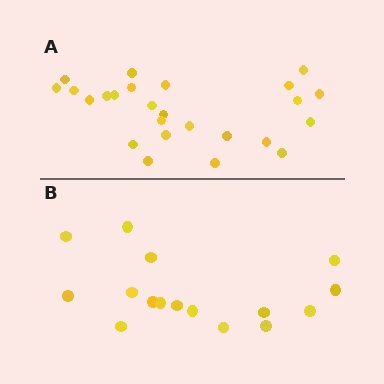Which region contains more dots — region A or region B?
Region A (the top region) has more dots.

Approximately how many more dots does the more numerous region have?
Region A has roughly 8 or so more dots than region B.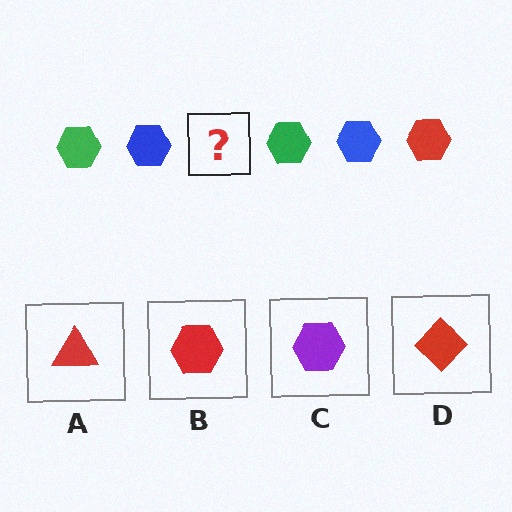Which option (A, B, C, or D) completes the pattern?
B.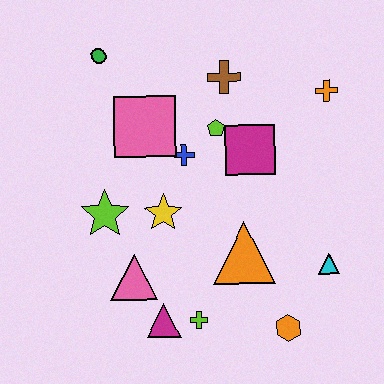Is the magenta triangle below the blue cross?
Yes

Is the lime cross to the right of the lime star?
Yes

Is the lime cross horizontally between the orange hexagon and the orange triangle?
No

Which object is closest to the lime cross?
The magenta triangle is closest to the lime cross.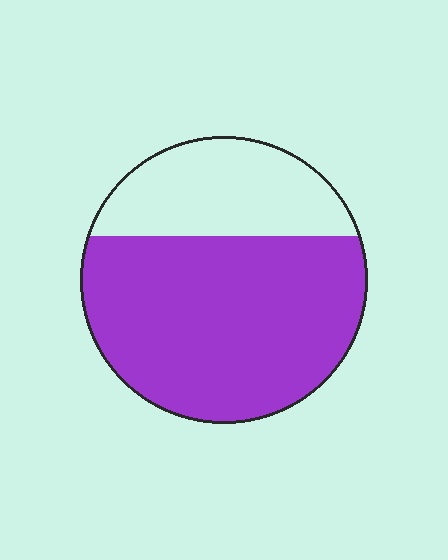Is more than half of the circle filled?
Yes.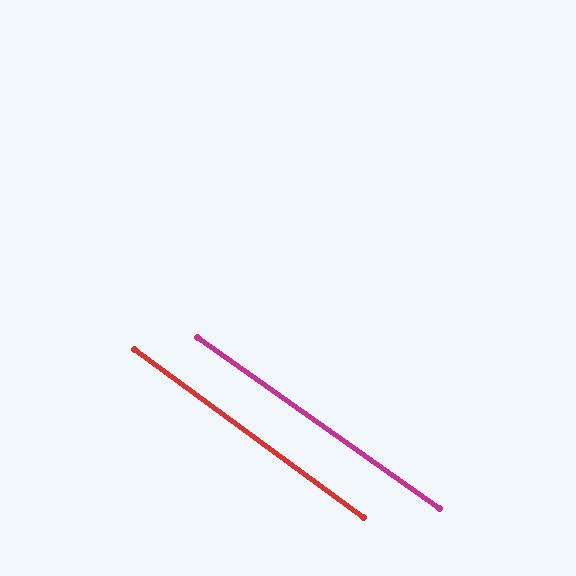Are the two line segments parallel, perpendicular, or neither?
Parallel — their directions differ by only 1.1°.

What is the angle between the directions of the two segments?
Approximately 1 degree.